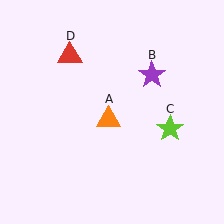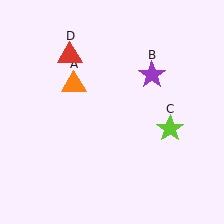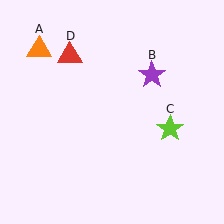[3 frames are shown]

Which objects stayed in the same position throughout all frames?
Purple star (object B) and lime star (object C) and red triangle (object D) remained stationary.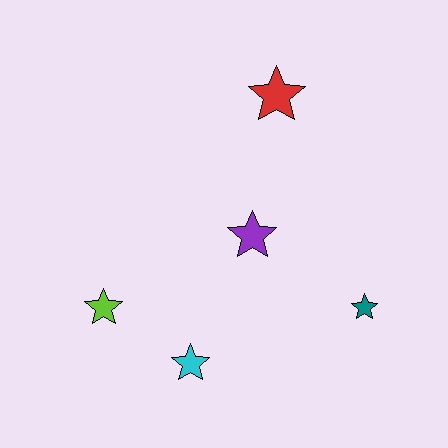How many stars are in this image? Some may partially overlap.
There are 5 stars.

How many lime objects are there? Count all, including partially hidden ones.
There is 1 lime object.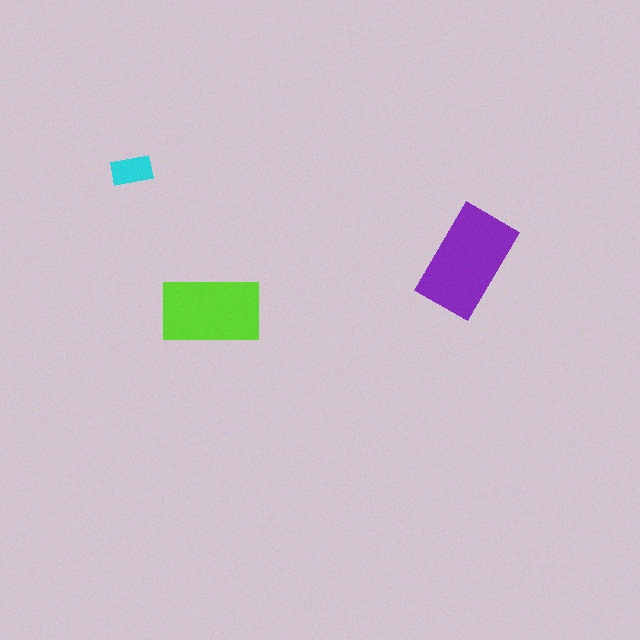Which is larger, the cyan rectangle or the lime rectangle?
The lime one.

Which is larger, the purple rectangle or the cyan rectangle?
The purple one.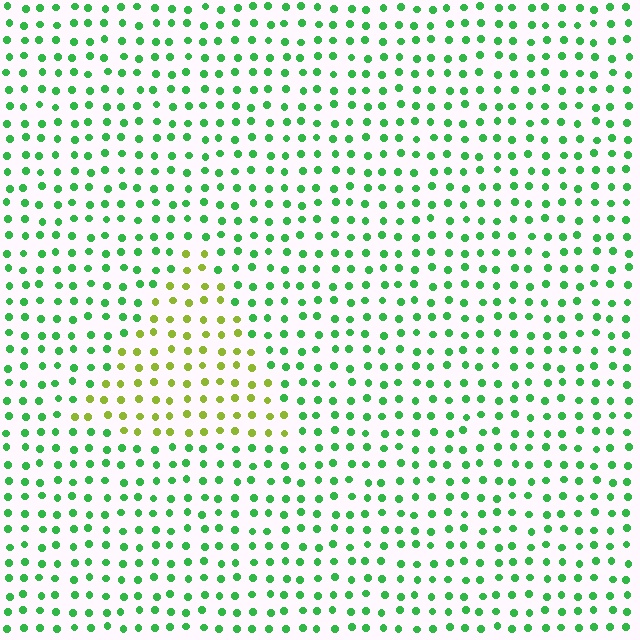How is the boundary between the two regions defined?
The boundary is defined purely by a slight shift in hue (about 50 degrees). Spacing, size, and orientation are identical on both sides.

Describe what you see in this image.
The image is filled with small green elements in a uniform arrangement. A triangle-shaped region is visible where the elements are tinted to a slightly different hue, forming a subtle color boundary.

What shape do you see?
I see a triangle.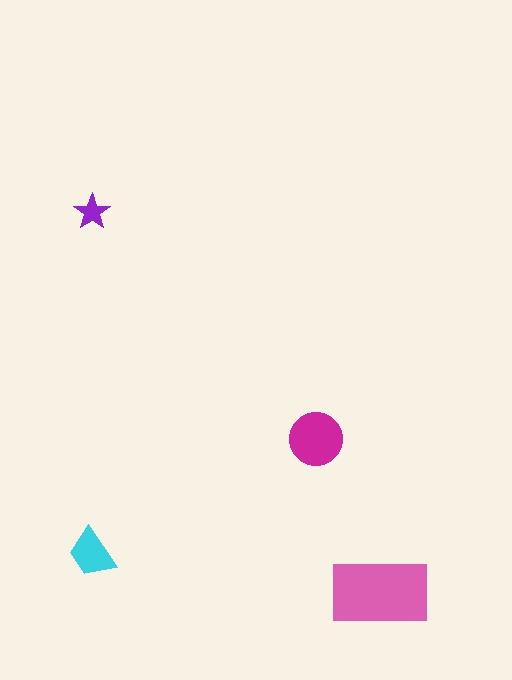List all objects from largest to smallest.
The pink rectangle, the magenta circle, the cyan trapezoid, the purple star.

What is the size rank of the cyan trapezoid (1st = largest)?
3rd.